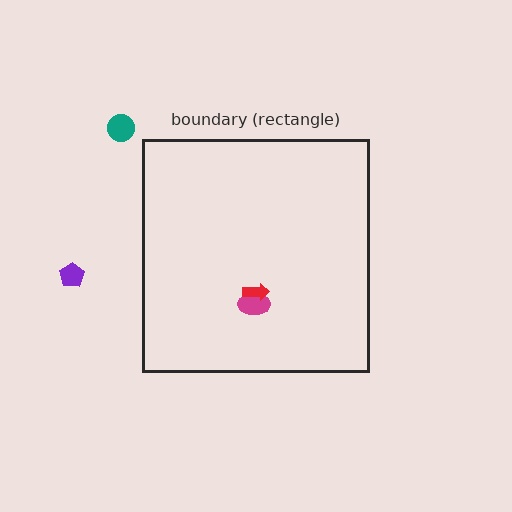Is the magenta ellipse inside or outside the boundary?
Inside.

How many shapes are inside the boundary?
2 inside, 2 outside.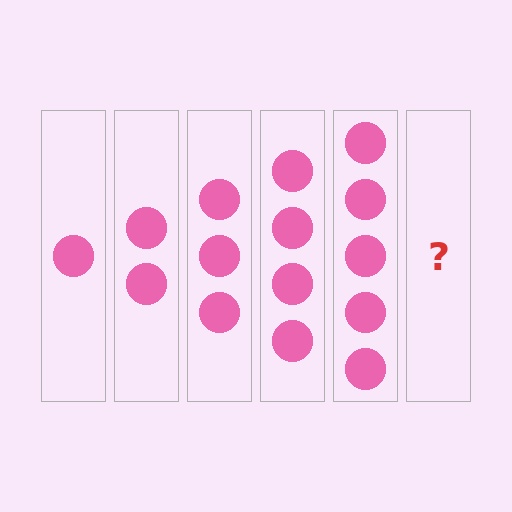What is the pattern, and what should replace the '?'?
The pattern is that each step adds one more circle. The '?' should be 6 circles.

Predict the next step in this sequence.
The next step is 6 circles.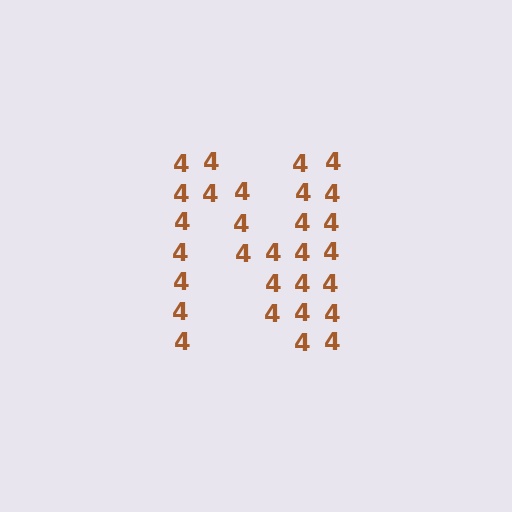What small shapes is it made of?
It is made of small digit 4's.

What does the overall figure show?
The overall figure shows the letter N.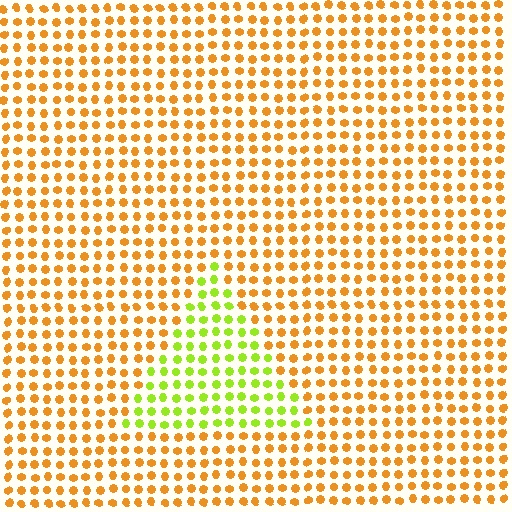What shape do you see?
I see a triangle.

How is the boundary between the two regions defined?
The boundary is defined purely by a slight shift in hue (about 52 degrees). Spacing, size, and orientation are identical on both sides.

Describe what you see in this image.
The image is filled with small orange elements in a uniform arrangement. A triangle-shaped region is visible where the elements are tinted to a slightly different hue, forming a subtle color boundary.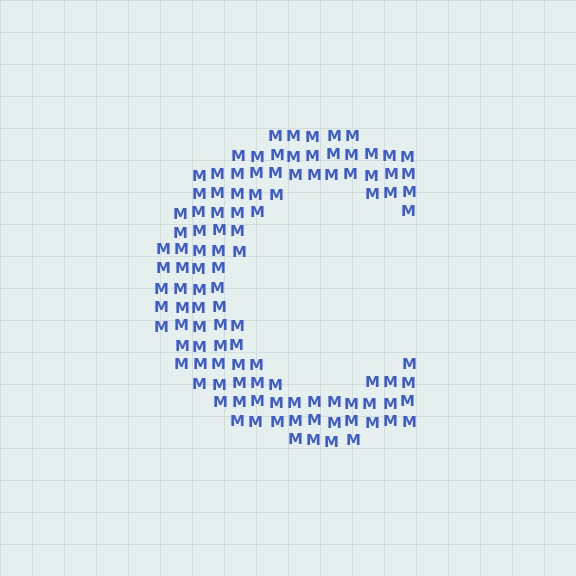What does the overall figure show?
The overall figure shows the letter C.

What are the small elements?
The small elements are letter M's.